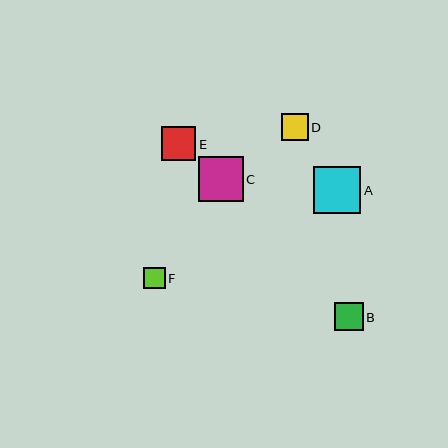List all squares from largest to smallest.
From largest to smallest: A, C, E, B, D, F.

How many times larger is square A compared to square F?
Square A is approximately 2.2 times the size of square F.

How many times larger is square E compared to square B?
Square E is approximately 1.2 times the size of square B.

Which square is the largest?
Square A is the largest with a size of approximately 47 pixels.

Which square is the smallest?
Square F is the smallest with a size of approximately 21 pixels.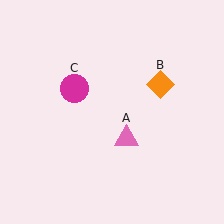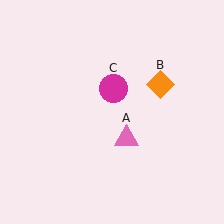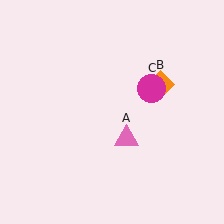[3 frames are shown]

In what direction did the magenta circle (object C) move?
The magenta circle (object C) moved right.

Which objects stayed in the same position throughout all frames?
Pink triangle (object A) and orange diamond (object B) remained stationary.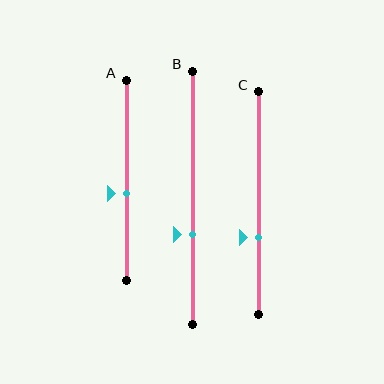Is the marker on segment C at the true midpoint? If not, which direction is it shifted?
No, the marker on segment C is shifted downward by about 15% of the segment length.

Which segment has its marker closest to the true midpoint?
Segment A has its marker closest to the true midpoint.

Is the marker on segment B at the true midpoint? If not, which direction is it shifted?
No, the marker on segment B is shifted downward by about 14% of the segment length.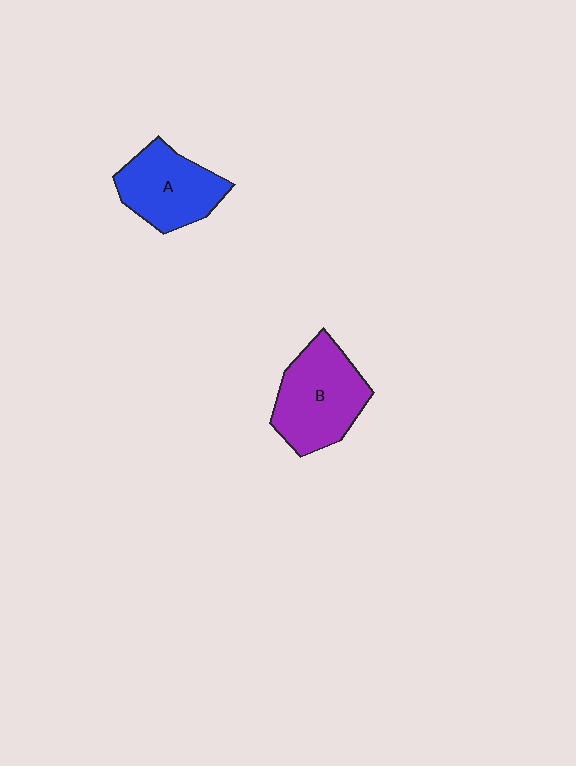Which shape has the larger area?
Shape B (purple).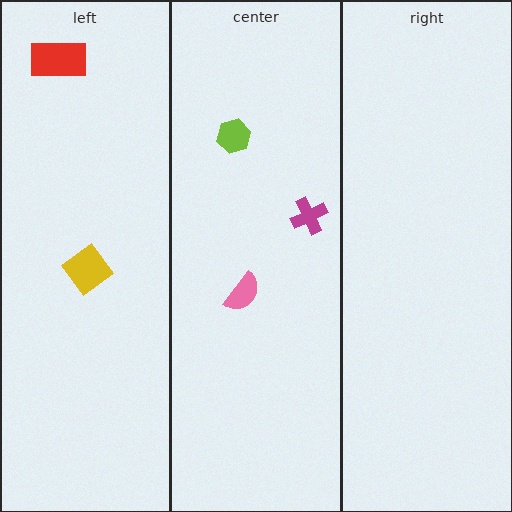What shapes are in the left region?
The red rectangle, the yellow diamond.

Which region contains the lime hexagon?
The center region.